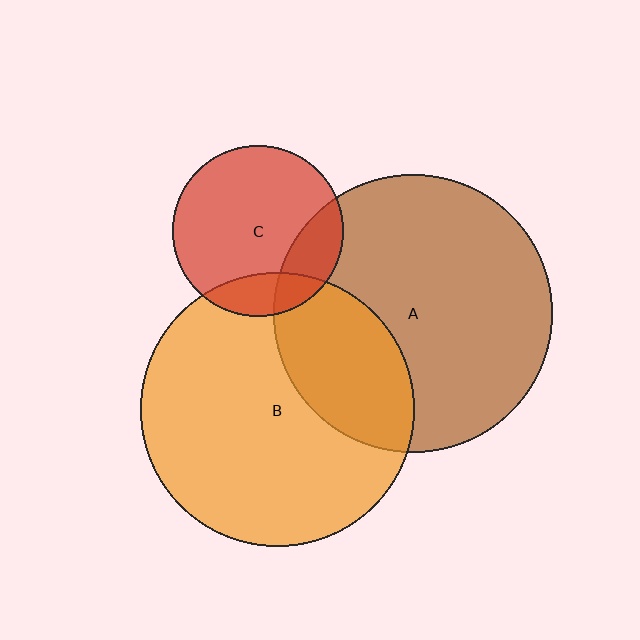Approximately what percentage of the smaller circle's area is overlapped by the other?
Approximately 30%.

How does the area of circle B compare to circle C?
Approximately 2.6 times.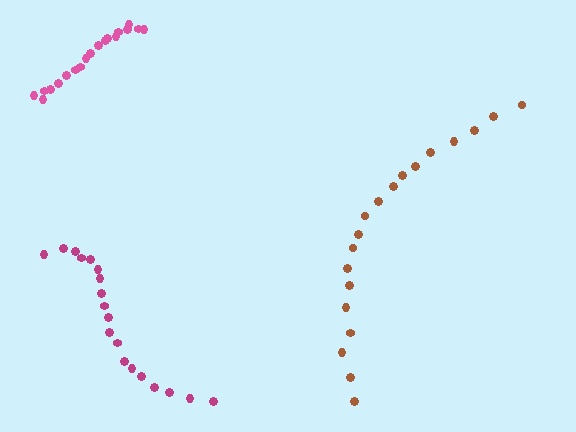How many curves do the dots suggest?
There are 3 distinct paths.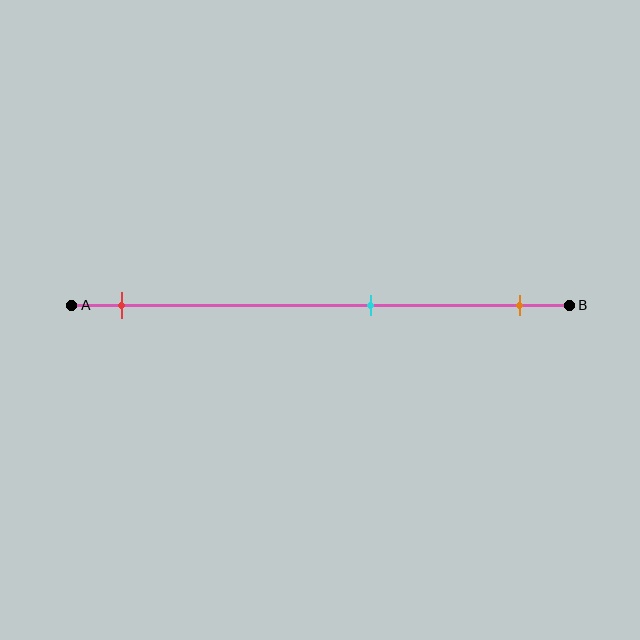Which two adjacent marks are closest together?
The cyan and orange marks are the closest adjacent pair.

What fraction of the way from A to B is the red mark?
The red mark is approximately 10% (0.1) of the way from A to B.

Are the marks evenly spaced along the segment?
No, the marks are not evenly spaced.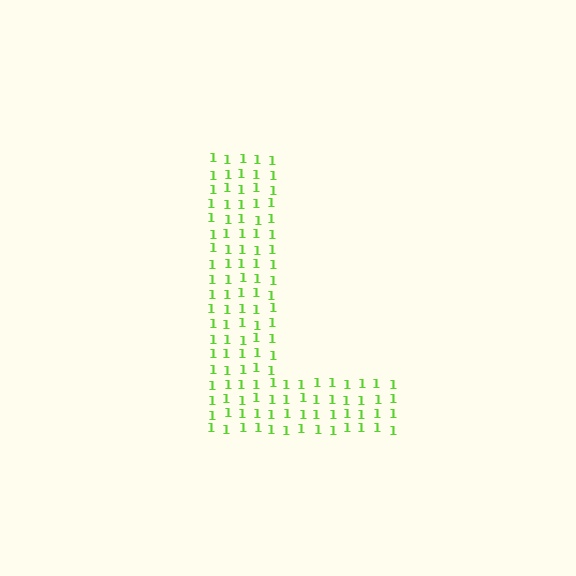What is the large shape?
The large shape is the letter L.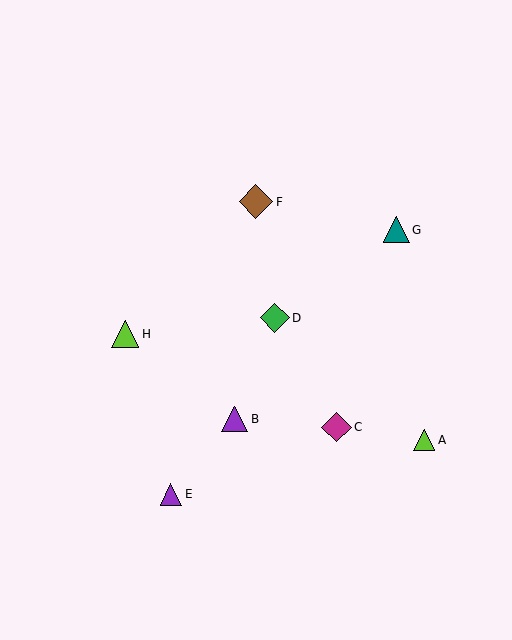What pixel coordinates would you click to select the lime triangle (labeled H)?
Click at (125, 334) to select the lime triangle H.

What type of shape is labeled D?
Shape D is a green diamond.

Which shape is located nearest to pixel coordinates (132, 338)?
The lime triangle (labeled H) at (125, 334) is nearest to that location.